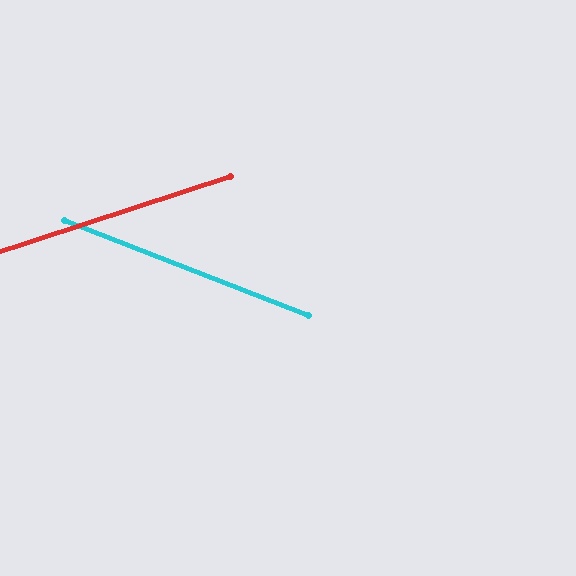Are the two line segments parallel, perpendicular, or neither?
Neither parallel nor perpendicular — they differ by about 39°.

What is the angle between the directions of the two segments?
Approximately 39 degrees.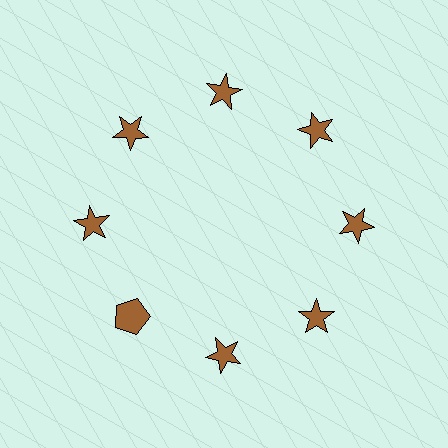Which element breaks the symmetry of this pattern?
The brown pentagon at roughly the 8 o'clock position breaks the symmetry. All other shapes are brown stars.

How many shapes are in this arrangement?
There are 8 shapes arranged in a ring pattern.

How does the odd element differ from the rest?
It has a different shape: pentagon instead of star.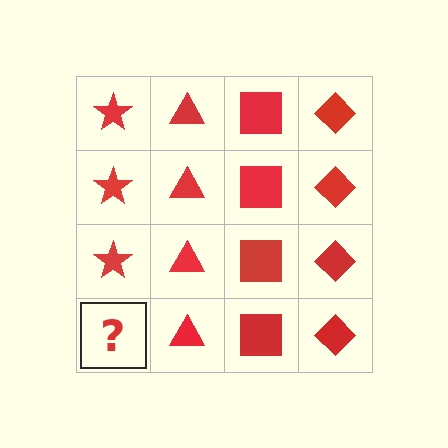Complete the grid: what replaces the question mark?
The question mark should be replaced with a red star.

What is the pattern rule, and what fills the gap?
The rule is that each column has a consistent shape. The gap should be filled with a red star.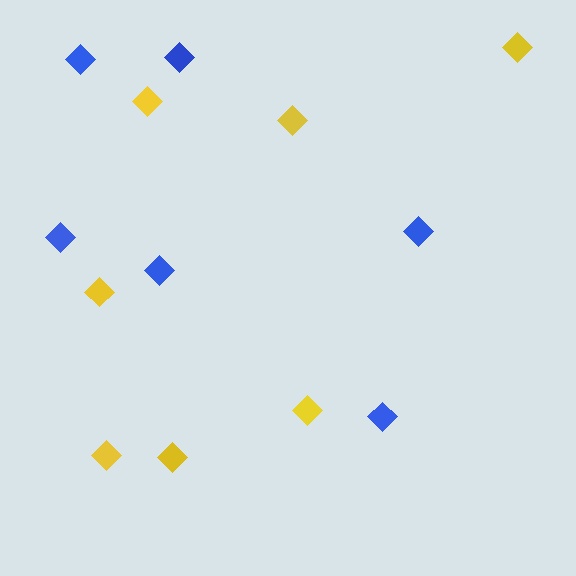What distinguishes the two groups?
There are 2 groups: one group of blue diamonds (6) and one group of yellow diamonds (7).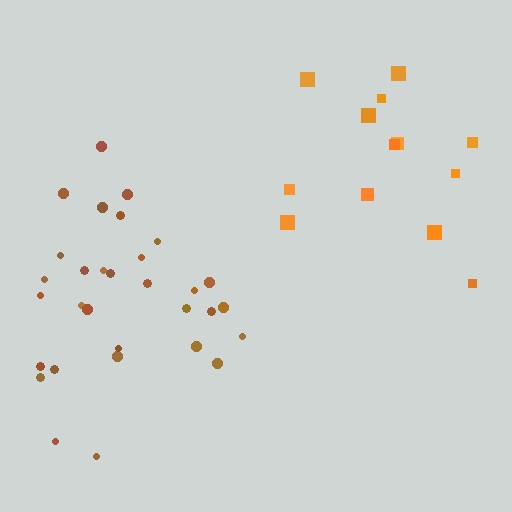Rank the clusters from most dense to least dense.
brown, orange.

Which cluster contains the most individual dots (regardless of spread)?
Brown (31).